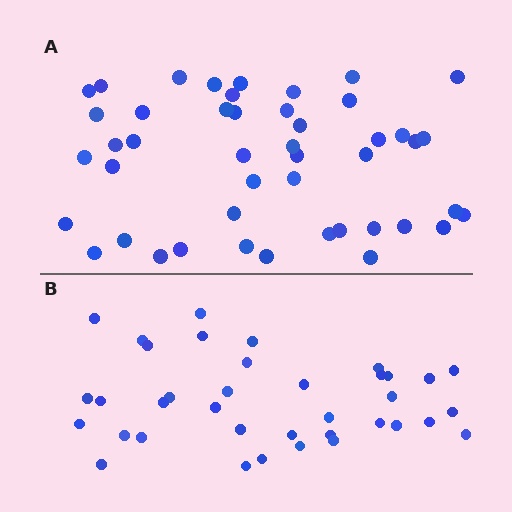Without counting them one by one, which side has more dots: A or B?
Region A (the top region) has more dots.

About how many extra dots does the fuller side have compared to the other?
Region A has roughly 8 or so more dots than region B.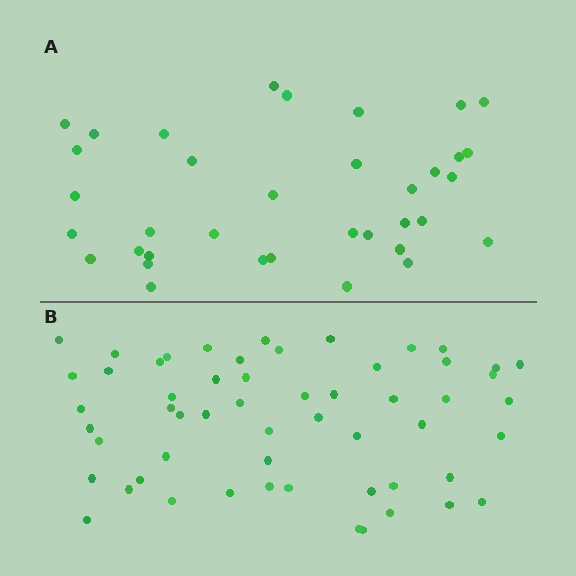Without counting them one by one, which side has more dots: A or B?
Region B (the bottom region) has more dots.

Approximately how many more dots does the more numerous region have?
Region B has approximately 20 more dots than region A.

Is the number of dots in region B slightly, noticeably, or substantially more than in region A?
Region B has substantially more. The ratio is roughly 1.6 to 1.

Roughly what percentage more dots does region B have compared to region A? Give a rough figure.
About 55% more.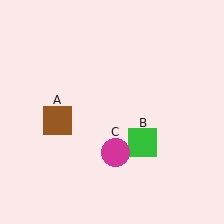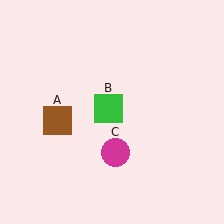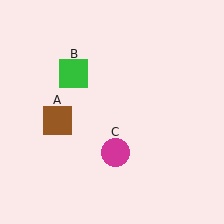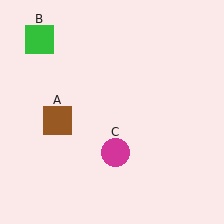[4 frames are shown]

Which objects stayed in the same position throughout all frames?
Brown square (object A) and magenta circle (object C) remained stationary.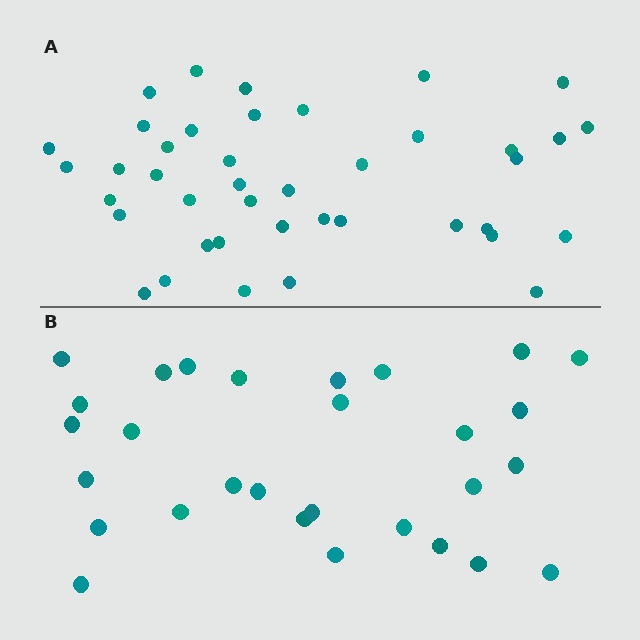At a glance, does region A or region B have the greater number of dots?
Region A (the top region) has more dots.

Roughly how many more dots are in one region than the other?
Region A has roughly 12 or so more dots than region B.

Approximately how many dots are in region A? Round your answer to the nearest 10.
About 40 dots. (The exact count is 41, which rounds to 40.)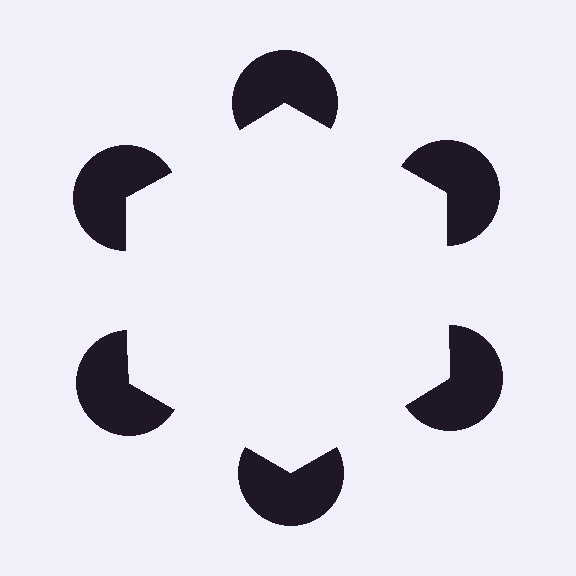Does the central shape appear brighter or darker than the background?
It typically appears slightly brighter than the background, even though no actual brightness change is drawn.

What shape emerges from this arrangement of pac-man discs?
An illusory hexagon — its edges are inferred from the aligned wedge cuts in the pac-man discs, not physically drawn.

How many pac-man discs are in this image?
There are 6 — one at each vertex of the illusory hexagon.